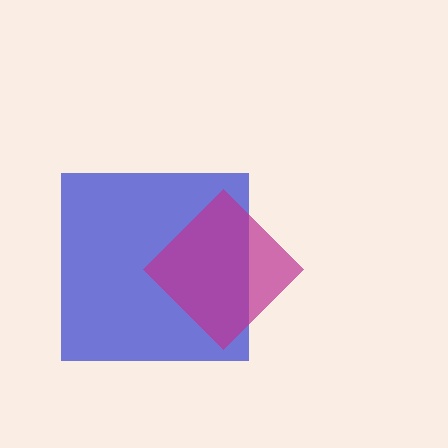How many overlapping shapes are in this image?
There are 2 overlapping shapes in the image.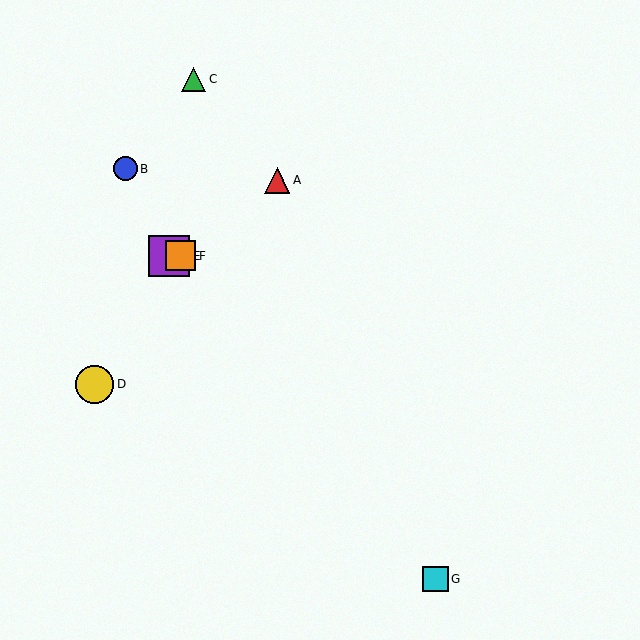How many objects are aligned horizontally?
2 objects (E, F) are aligned horizontally.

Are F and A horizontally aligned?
No, F is at y≈256 and A is at y≈180.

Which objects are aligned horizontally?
Objects E, F are aligned horizontally.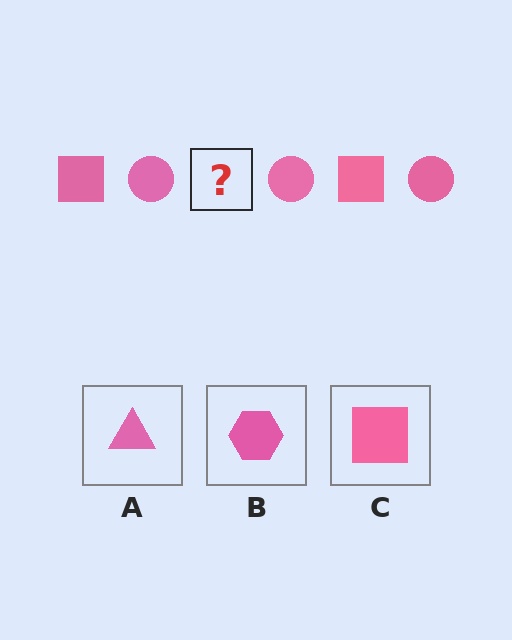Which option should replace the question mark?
Option C.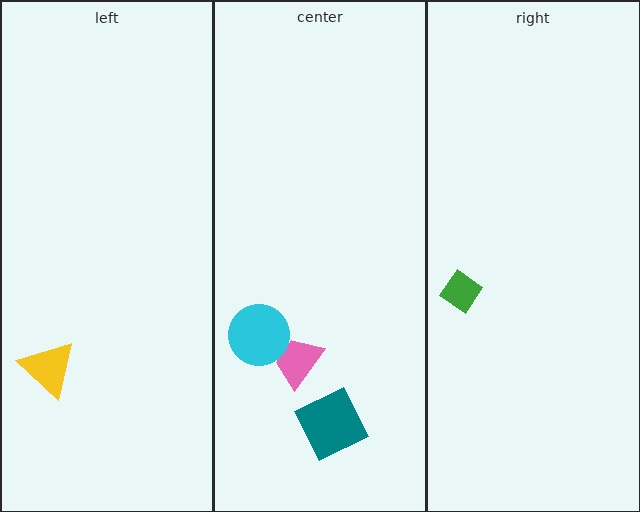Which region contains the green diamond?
The right region.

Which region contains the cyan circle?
The center region.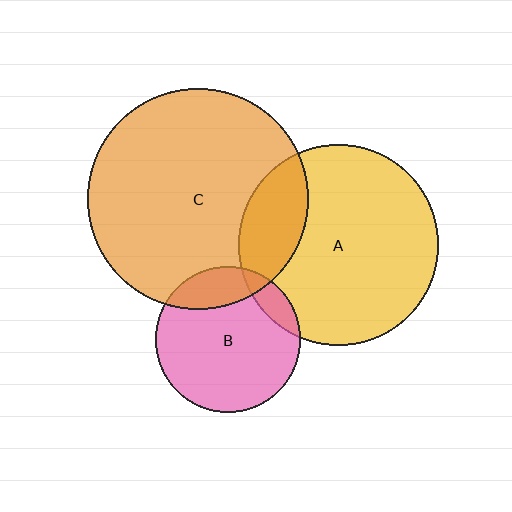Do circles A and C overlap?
Yes.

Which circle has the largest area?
Circle C (orange).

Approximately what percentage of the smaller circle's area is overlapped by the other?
Approximately 20%.